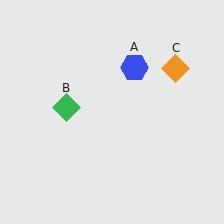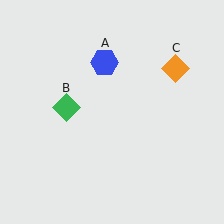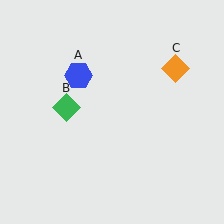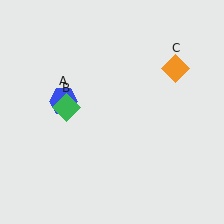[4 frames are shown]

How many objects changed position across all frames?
1 object changed position: blue hexagon (object A).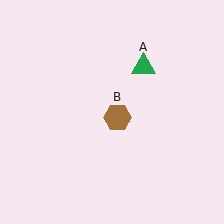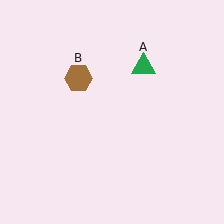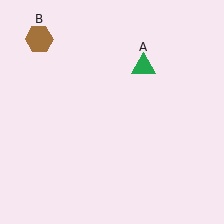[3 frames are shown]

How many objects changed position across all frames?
1 object changed position: brown hexagon (object B).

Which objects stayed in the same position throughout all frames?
Green triangle (object A) remained stationary.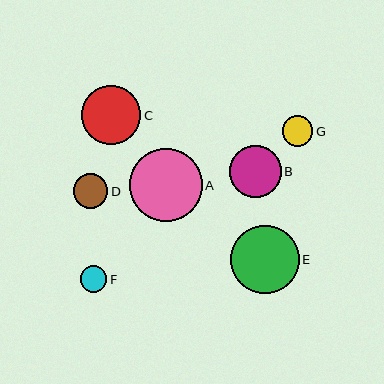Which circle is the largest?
Circle A is the largest with a size of approximately 73 pixels.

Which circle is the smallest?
Circle F is the smallest with a size of approximately 26 pixels.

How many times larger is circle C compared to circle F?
Circle C is approximately 2.2 times the size of circle F.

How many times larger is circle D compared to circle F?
Circle D is approximately 1.3 times the size of circle F.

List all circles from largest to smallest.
From largest to smallest: A, E, C, B, D, G, F.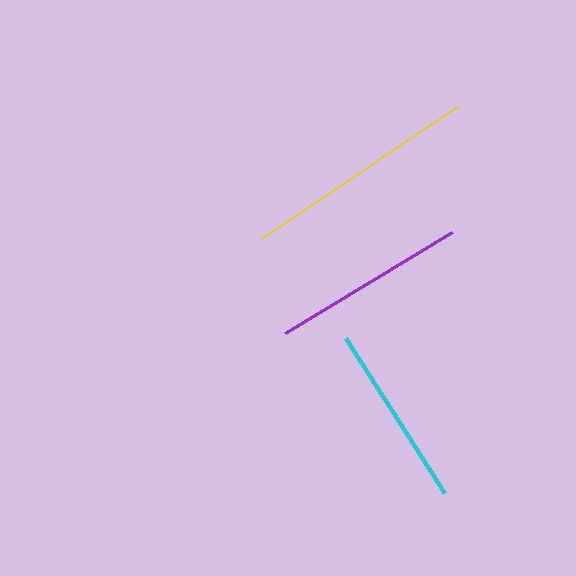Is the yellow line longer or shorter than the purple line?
The yellow line is longer than the purple line.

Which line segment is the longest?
The yellow line is the longest at approximately 238 pixels.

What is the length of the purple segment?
The purple segment is approximately 195 pixels long.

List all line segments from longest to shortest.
From longest to shortest: yellow, purple, cyan.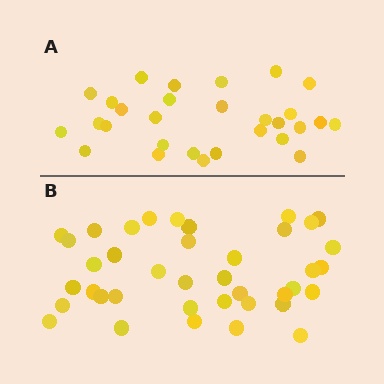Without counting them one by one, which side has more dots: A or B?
Region B (the bottom region) has more dots.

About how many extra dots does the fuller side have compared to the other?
Region B has roughly 10 or so more dots than region A.